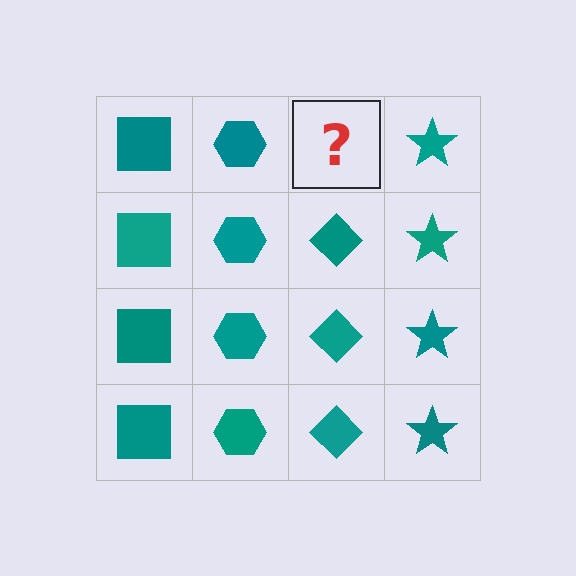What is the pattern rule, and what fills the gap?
The rule is that each column has a consistent shape. The gap should be filled with a teal diamond.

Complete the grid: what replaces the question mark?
The question mark should be replaced with a teal diamond.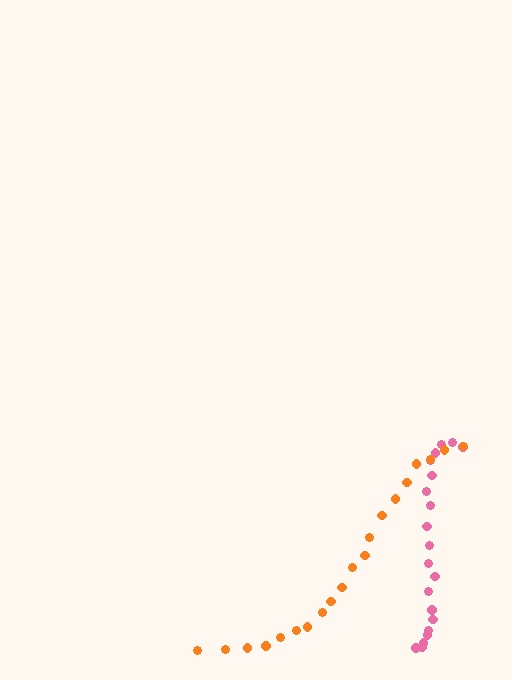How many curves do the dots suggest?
There are 2 distinct paths.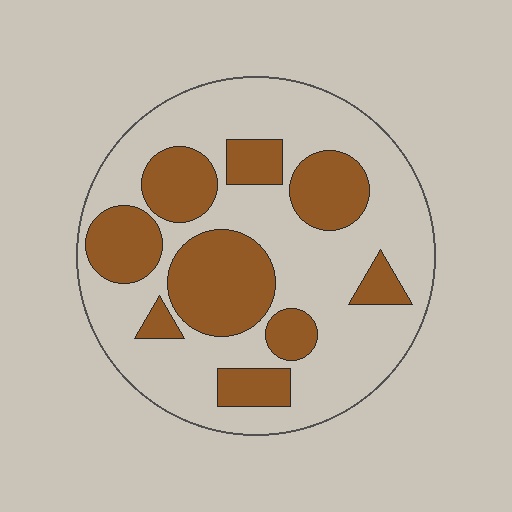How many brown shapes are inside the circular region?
9.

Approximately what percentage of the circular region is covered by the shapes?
Approximately 35%.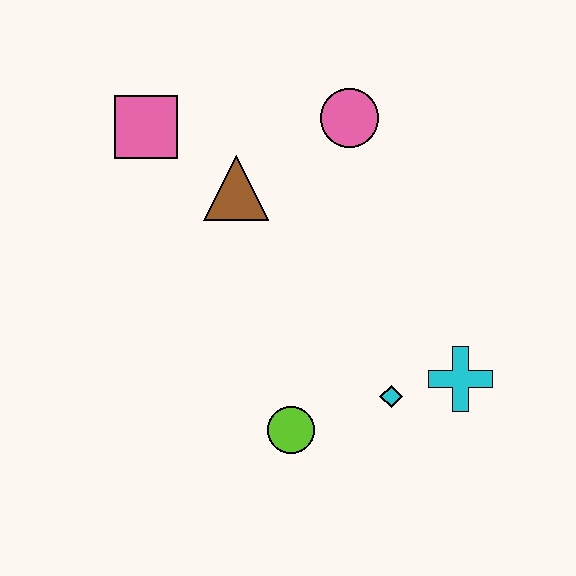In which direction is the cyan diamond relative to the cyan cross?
The cyan diamond is to the left of the cyan cross.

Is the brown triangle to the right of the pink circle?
No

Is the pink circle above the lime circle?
Yes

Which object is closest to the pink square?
The brown triangle is closest to the pink square.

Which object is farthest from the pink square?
The cyan cross is farthest from the pink square.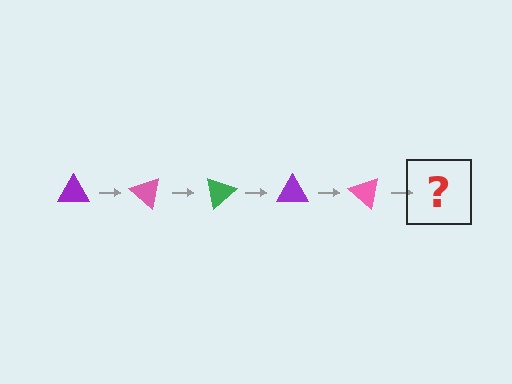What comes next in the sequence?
The next element should be a green triangle, rotated 200 degrees from the start.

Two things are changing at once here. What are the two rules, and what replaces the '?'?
The two rules are that it rotates 40 degrees each step and the color cycles through purple, pink, and green. The '?' should be a green triangle, rotated 200 degrees from the start.